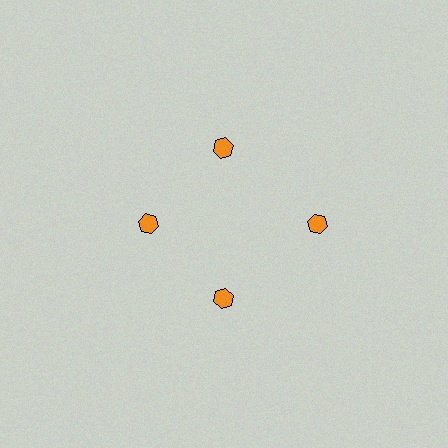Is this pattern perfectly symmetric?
No. The 4 orange hexagons are arranged in a ring, but one element near the 3 o'clock position is pushed outward from the center, breaking the 4-fold rotational symmetry.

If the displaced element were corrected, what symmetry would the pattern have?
It would have 4-fold rotational symmetry — the pattern would map onto itself every 90 degrees.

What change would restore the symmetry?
The symmetry would be restored by moving it inward, back onto the ring so that all 4 hexagons sit at equal angles and equal distance from the center.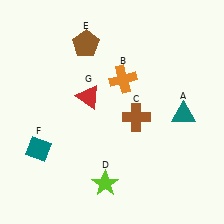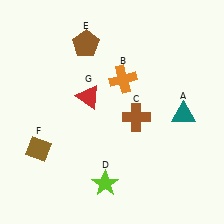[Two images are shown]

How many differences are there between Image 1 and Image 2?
There is 1 difference between the two images.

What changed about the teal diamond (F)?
In Image 1, F is teal. In Image 2, it changed to brown.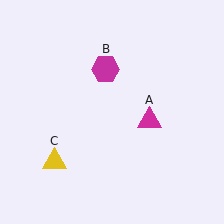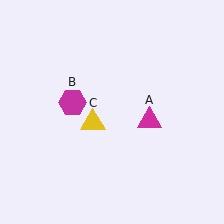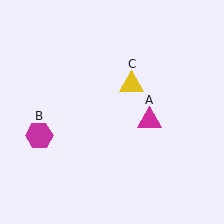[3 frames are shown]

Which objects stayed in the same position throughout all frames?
Magenta triangle (object A) remained stationary.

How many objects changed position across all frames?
2 objects changed position: magenta hexagon (object B), yellow triangle (object C).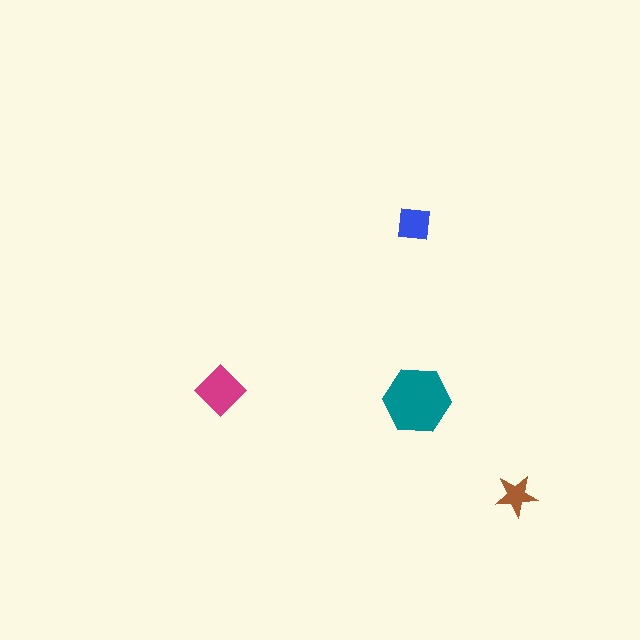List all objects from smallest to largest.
The brown star, the blue square, the magenta diamond, the teal hexagon.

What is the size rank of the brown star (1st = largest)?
4th.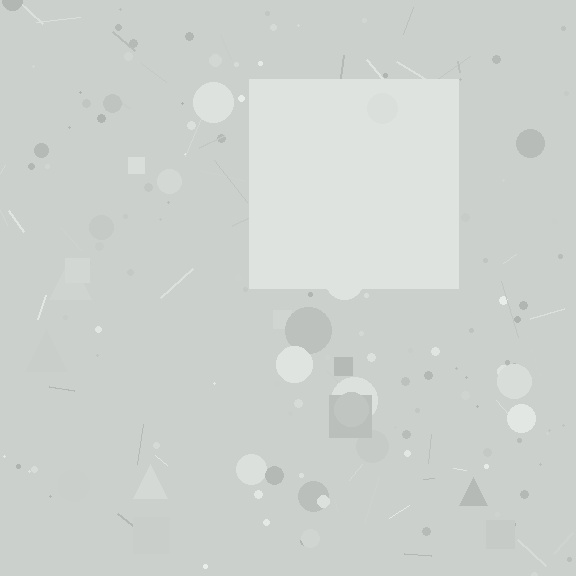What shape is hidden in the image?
A square is hidden in the image.